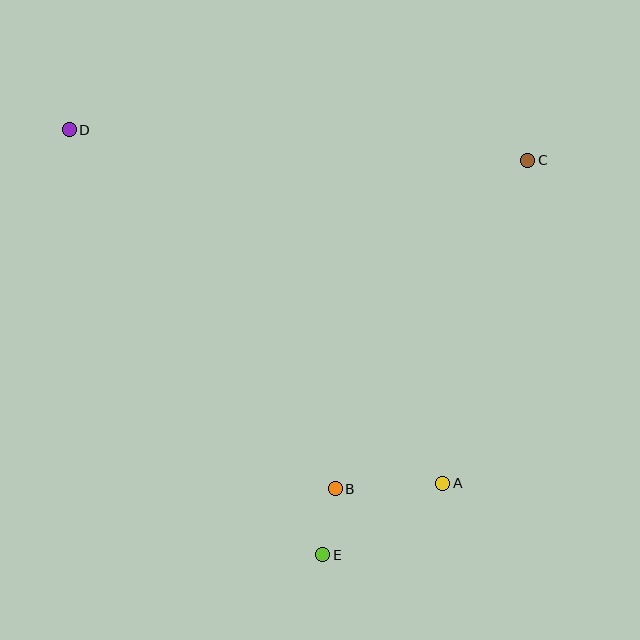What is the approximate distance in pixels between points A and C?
The distance between A and C is approximately 334 pixels.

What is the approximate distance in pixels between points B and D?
The distance between B and D is approximately 447 pixels.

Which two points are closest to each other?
Points B and E are closest to each other.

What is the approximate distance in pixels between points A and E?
The distance between A and E is approximately 140 pixels.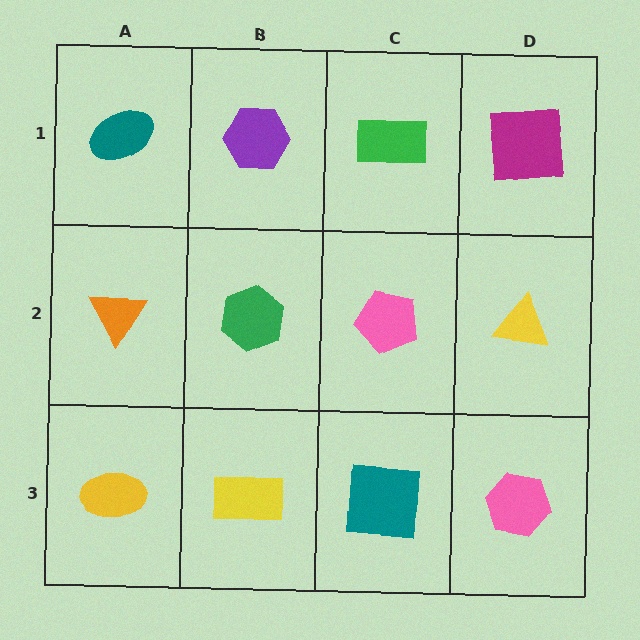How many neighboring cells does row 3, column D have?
2.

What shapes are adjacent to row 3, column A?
An orange triangle (row 2, column A), a yellow rectangle (row 3, column B).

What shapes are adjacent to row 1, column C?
A pink pentagon (row 2, column C), a purple hexagon (row 1, column B), a magenta square (row 1, column D).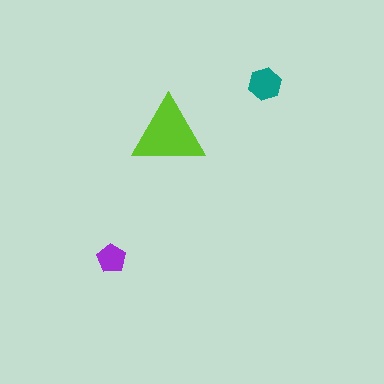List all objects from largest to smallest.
The lime triangle, the teal hexagon, the purple pentagon.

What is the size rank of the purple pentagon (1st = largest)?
3rd.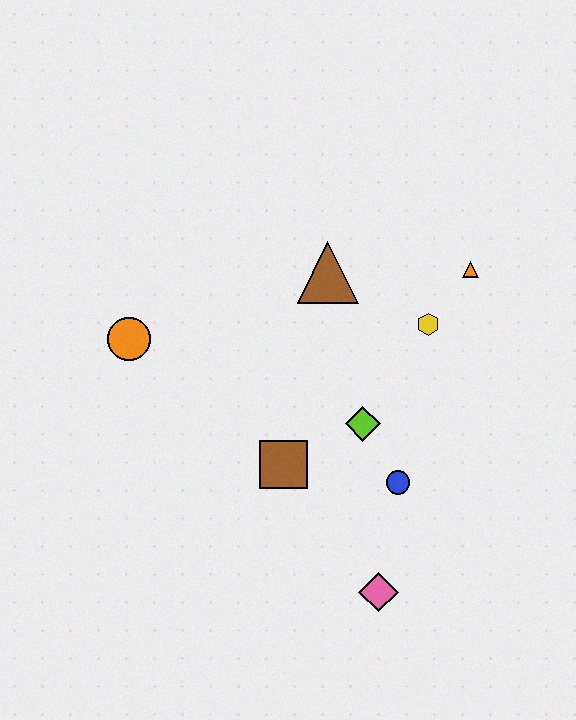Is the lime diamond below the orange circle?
Yes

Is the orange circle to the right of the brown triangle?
No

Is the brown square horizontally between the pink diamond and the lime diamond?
No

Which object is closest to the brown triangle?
The yellow hexagon is closest to the brown triangle.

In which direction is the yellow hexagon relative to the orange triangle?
The yellow hexagon is below the orange triangle.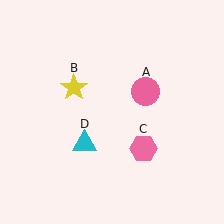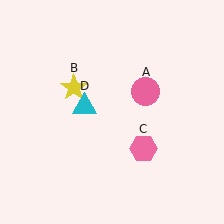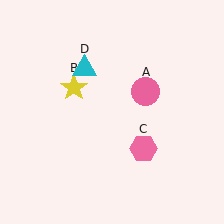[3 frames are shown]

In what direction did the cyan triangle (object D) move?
The cyan triangle (object D) moved up.